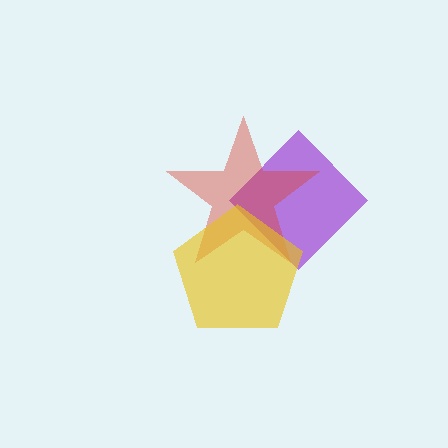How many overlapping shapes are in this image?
There are 3 overlapping shapes in the image.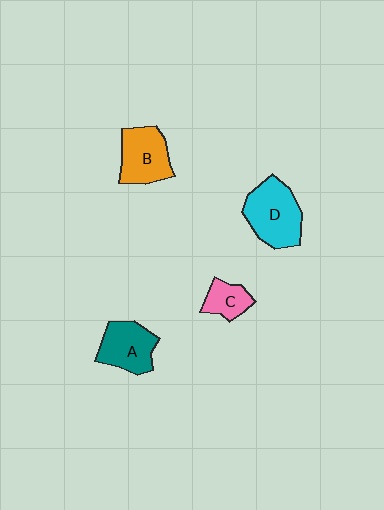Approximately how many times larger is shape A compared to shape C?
Approximately 1.7 times.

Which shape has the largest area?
Shape D (cyan).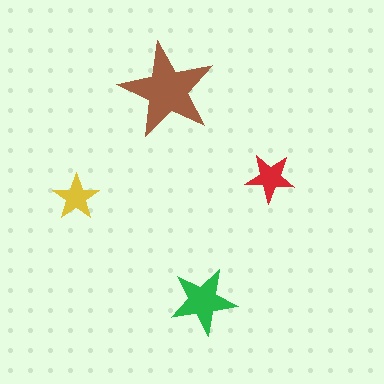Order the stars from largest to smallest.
the brown one, the green one, the red one, the yellow one.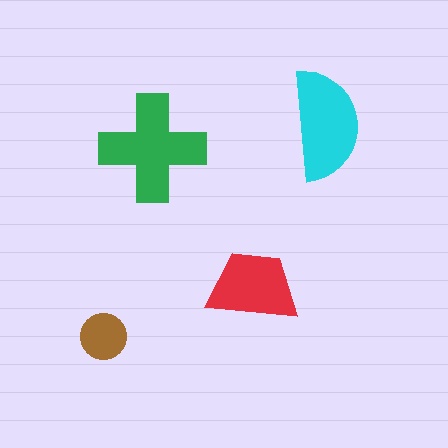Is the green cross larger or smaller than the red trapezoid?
Larger.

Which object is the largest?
The green cross.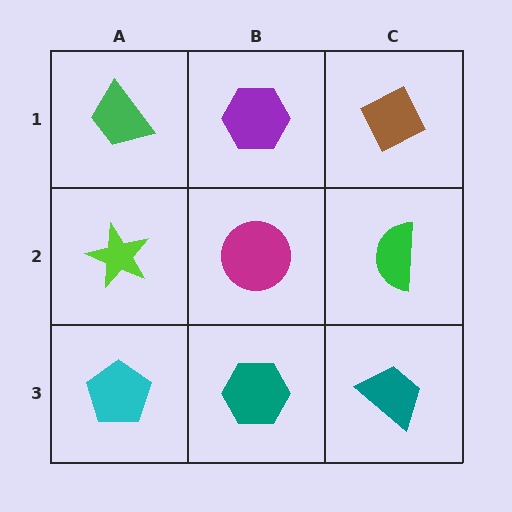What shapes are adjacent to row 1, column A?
A lime star (row 2, column A), a purple hexagon (row 1, column B).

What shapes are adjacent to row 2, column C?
A brown diamond (row 1, column C), a teal trapezoid (row 3, column C), a magenta circle (row 2, column B).